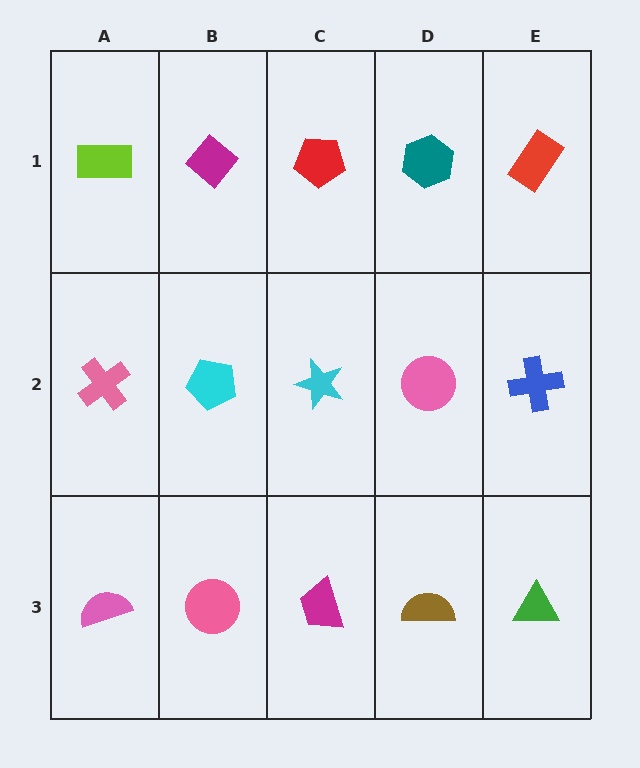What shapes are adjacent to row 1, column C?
A cyan star (row 2, column C), a magenta diamond (row 1, column B), a teal hexagon (row 1, column D).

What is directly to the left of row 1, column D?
A red pentagon.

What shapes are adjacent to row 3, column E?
A blue cross (row 2, column E), a brown semicircle (row 3, column D).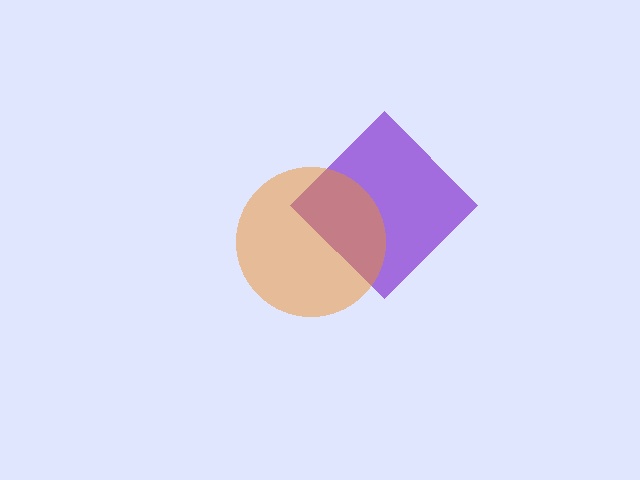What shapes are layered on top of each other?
The layered shapes are: a purple diamond, an orange circle.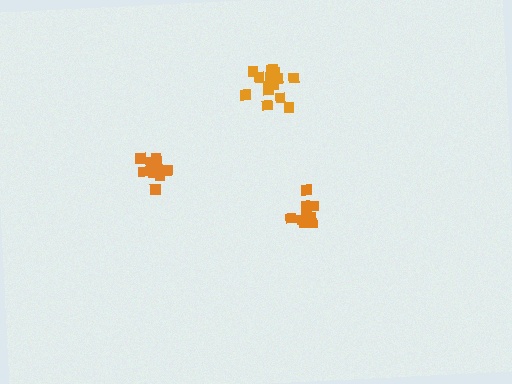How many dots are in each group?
Group 1: 16 dots, Group 2: 13 dots, Group 3: 12 dots (41 total).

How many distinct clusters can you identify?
There are 3 distinct clusters.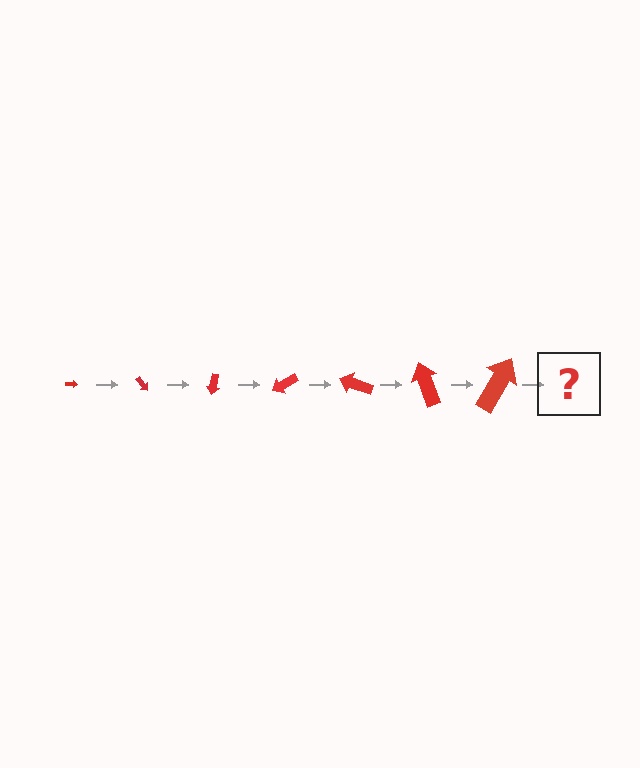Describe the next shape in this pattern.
It should be an arrow, larger than the previous one and rotated 350 degrees from the start.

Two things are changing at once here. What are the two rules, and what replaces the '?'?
The two rules are that the arrow grows larger each step and it rotates 50 degrees each step. The '?' should be an arrow, larger than the previous one and rotated 350 degrees from the start.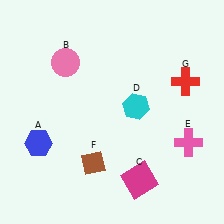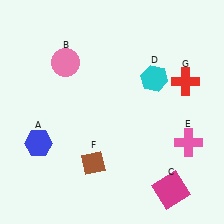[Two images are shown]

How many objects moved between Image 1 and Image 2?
2 objects moved between the two images.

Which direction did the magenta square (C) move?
The magenta square (C) moved right.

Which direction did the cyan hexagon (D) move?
The cyan hexagon (D) moved up.